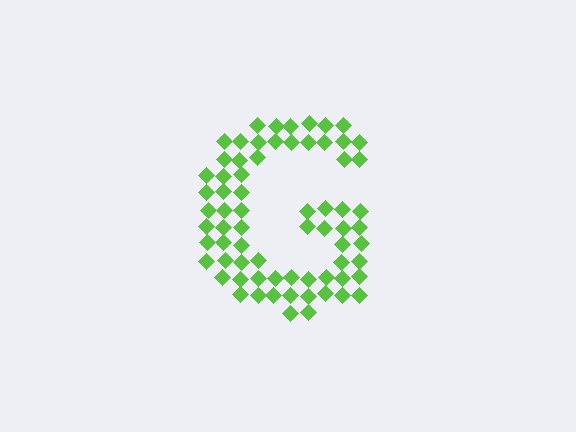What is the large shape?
The large shape is the letter G.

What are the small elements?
The small elements are diamonds.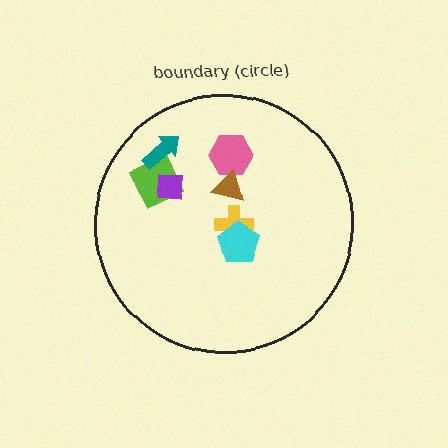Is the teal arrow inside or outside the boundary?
Inside.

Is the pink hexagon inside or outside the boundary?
Inside.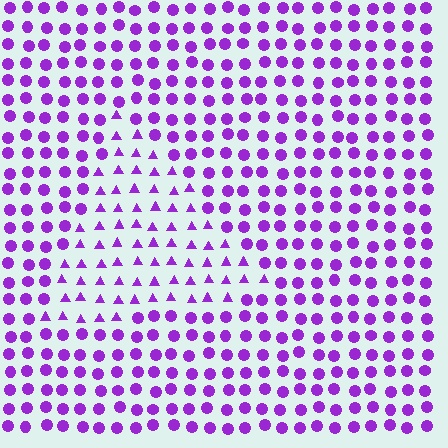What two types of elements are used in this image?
The image uses triangles inside the triangle region and circles outside it.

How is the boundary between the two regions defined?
The boundary is defined by a change in element shape: triangles inside vs. circles outside. All elements share the same color and spacing.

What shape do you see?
I see a triangle.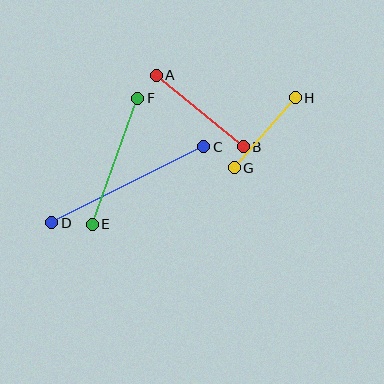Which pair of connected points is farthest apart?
Points C and D are farthest apart.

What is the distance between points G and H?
The distance is approximately 93 pixels.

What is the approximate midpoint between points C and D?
The midpoint is at approximately (128, 185) pixels.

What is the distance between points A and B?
The distance is approximately 113 pixels.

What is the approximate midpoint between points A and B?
The midpoint is at approximately (200, 111) pixels.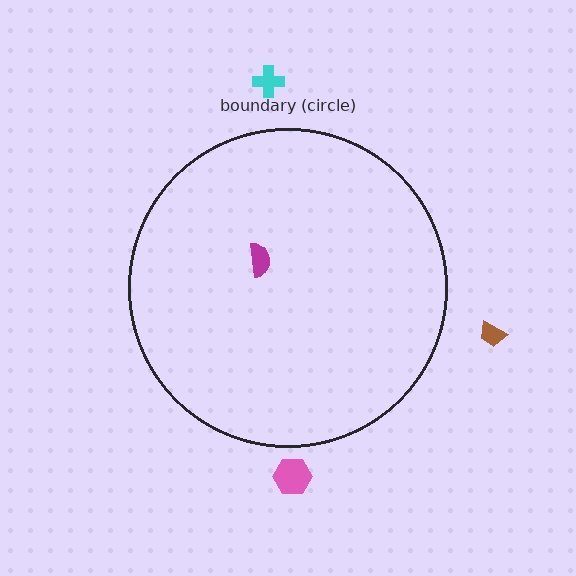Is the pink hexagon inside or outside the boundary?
Outside.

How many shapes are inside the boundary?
1 inside, 3 outside.